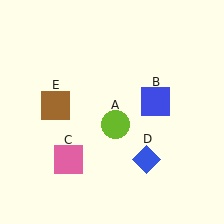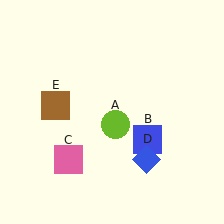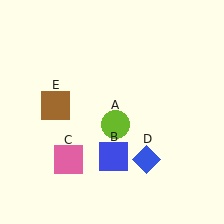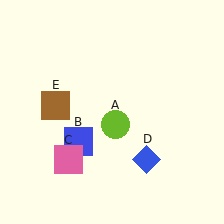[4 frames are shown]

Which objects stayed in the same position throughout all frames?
Lime circle (object A) and pink square (object C) and blue diamond (object D) and brown square (object E) remained stationary.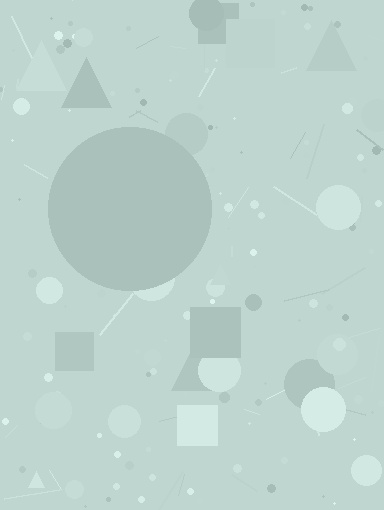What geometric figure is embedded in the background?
A circle is embedded in the background.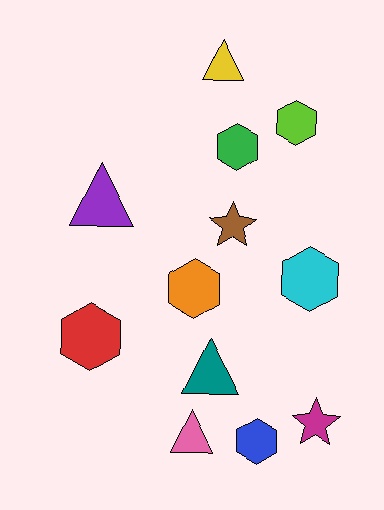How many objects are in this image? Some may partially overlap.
There are 12 objects.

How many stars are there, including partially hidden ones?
There are 2 stars.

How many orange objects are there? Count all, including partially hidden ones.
There is 1 orange object.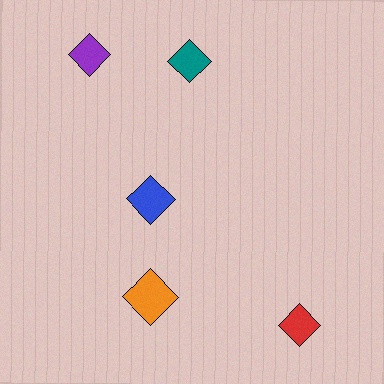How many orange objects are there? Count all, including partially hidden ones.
There is 1 orange object.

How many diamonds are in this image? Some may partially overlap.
There are 5 diamonds.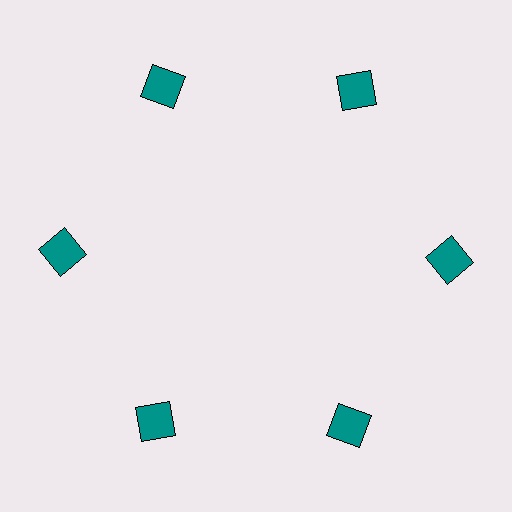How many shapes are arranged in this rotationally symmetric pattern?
There are 6 shapes, arranged in 6 groups of 1.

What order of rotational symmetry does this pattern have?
This pattern has 6-fold rotational symmetry.